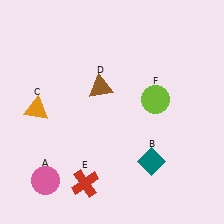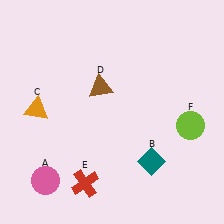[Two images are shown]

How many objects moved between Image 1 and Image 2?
1 object moved between the two images.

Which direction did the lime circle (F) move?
The lime circle (F) moved right.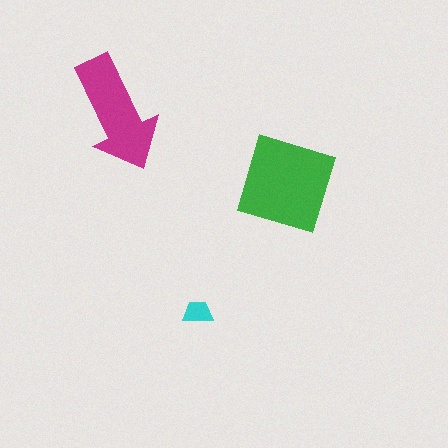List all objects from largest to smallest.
The green diamond, the magenta arrow, the cyan trapezoid.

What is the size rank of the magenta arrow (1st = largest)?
2nd.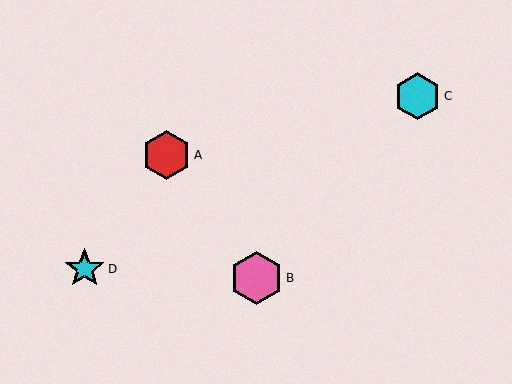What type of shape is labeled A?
Shape A is a red hexagon.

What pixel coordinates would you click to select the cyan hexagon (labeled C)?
Click at (417, 96) to select the cyan hexagon C.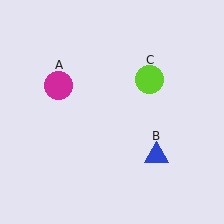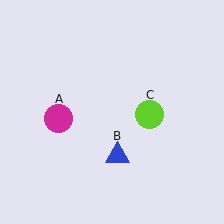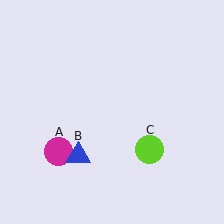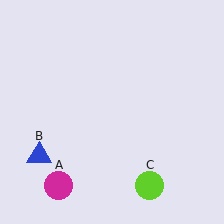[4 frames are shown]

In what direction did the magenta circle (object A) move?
The magenta circle (object A) moved down.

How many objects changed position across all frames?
3 objects changed position: magenta circle (object A), blue triangle (object B), lime circle (object C).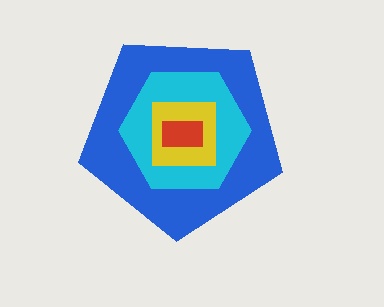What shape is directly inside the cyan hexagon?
The yellow square.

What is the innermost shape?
The red rectangle.